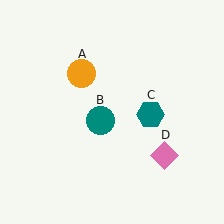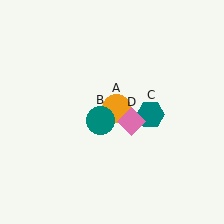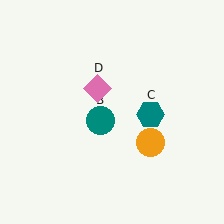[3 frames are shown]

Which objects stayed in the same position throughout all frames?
Teal circle (object B) and teal hexagon (object C) remained stationary.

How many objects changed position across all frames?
2 objects changed position: orange circle (object A), pink diamond (object D).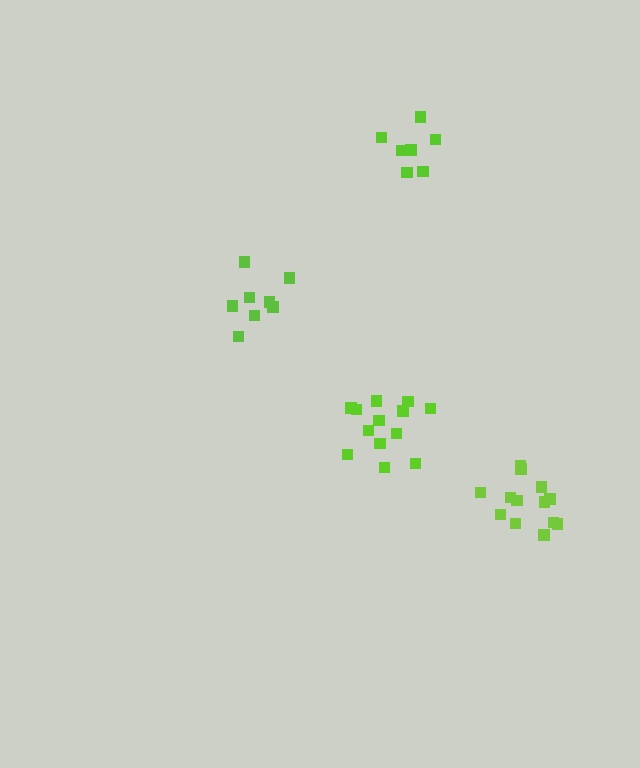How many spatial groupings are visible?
There are 4 spatial groupings.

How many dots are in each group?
Group 1: 13 dots, Group 2: 13 dots, Group 3: 7 dots, Group 4: 8 dots (41 total).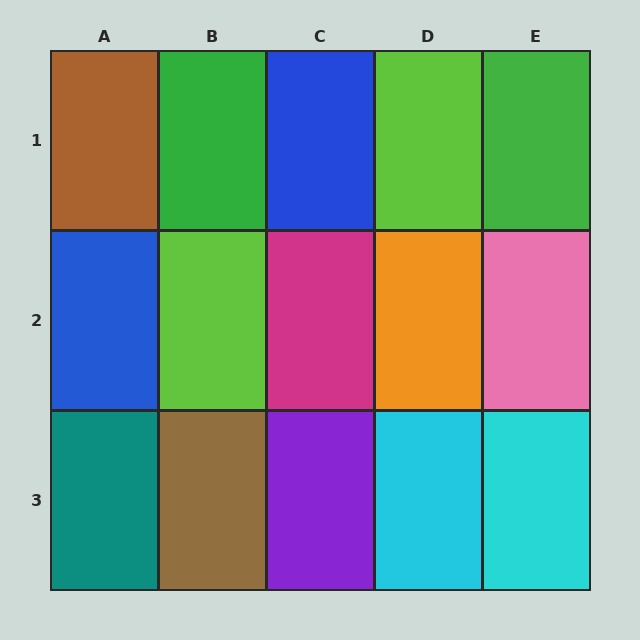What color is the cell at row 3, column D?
Cyan.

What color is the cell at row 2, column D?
Orange.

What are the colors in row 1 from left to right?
Brown, green, blue, lime, green.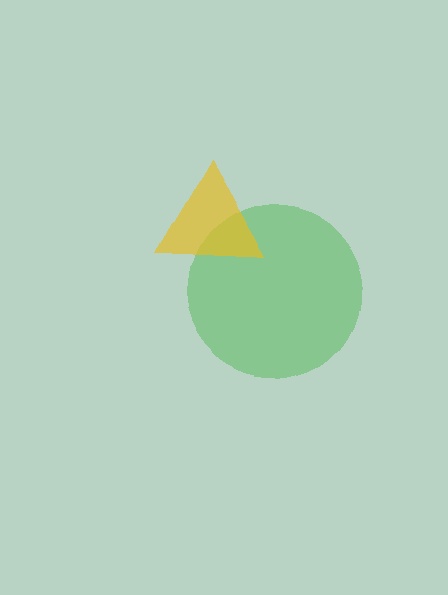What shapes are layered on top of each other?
The layered shapes are: a green circle, a yellow triangle.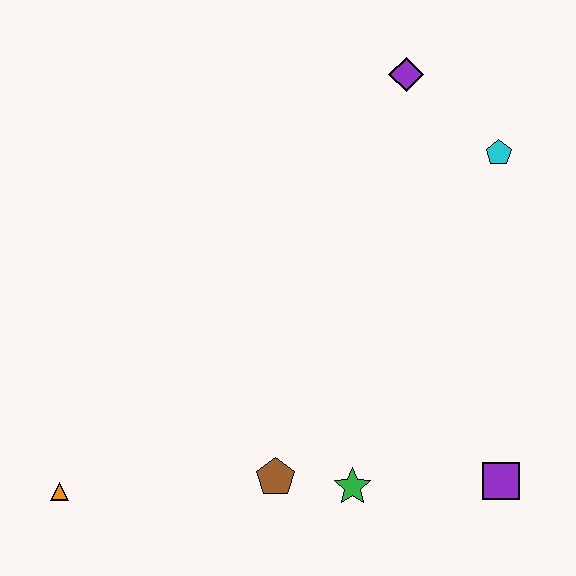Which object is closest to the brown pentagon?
The green star is closest to the brown pentagon.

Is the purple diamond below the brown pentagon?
No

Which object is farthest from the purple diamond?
The orange triangle is farthest from the purple diamond.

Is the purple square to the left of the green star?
No